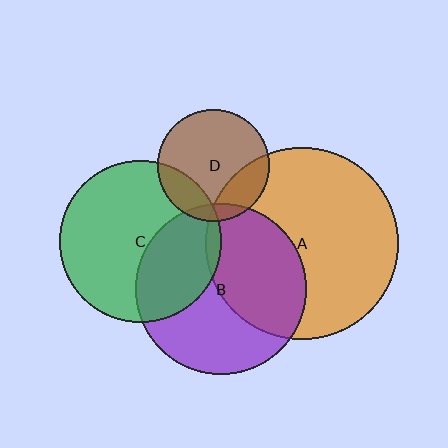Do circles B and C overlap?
Yes.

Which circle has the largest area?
Circle A (orange).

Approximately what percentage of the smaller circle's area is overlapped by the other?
Approximately 35%.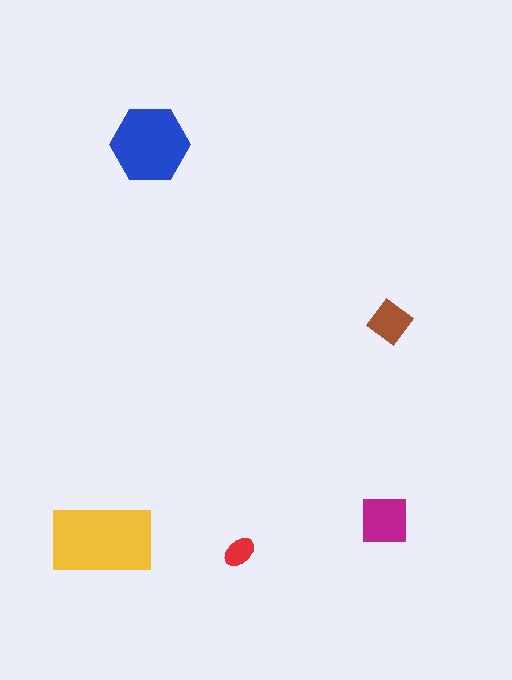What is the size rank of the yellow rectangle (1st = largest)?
1st.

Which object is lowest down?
The red ellipse is bottommost.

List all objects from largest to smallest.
The yellow rectangle, the blue hexagon, the magenta square, the brown diamond, the red ellipse.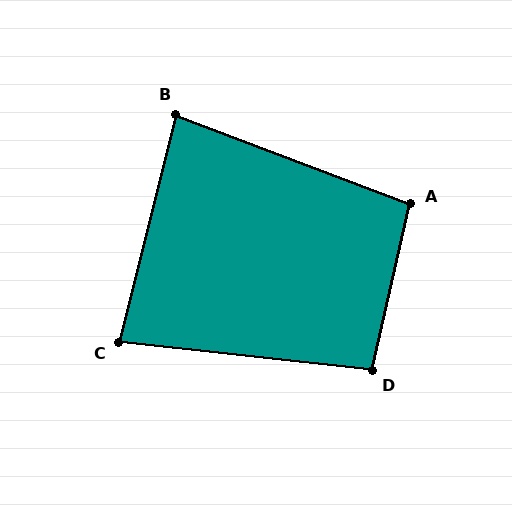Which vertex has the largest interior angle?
A, at approximately 98 degrees.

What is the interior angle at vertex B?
Approximately 83 degrees (acute).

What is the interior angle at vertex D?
Approximately 97 degrees (obtuse).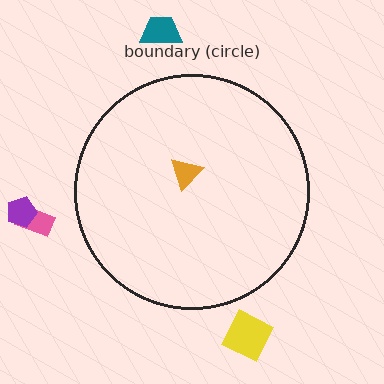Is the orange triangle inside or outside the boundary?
Inside.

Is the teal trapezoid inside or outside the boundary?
Outside.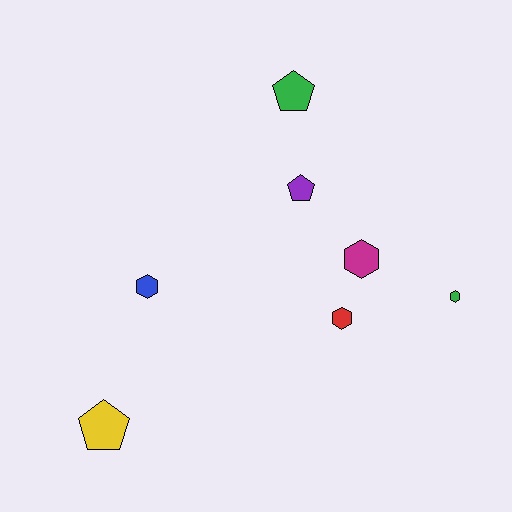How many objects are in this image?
There are 7 objects.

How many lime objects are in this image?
There are no lime objects.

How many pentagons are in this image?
There are 3 pentagons.